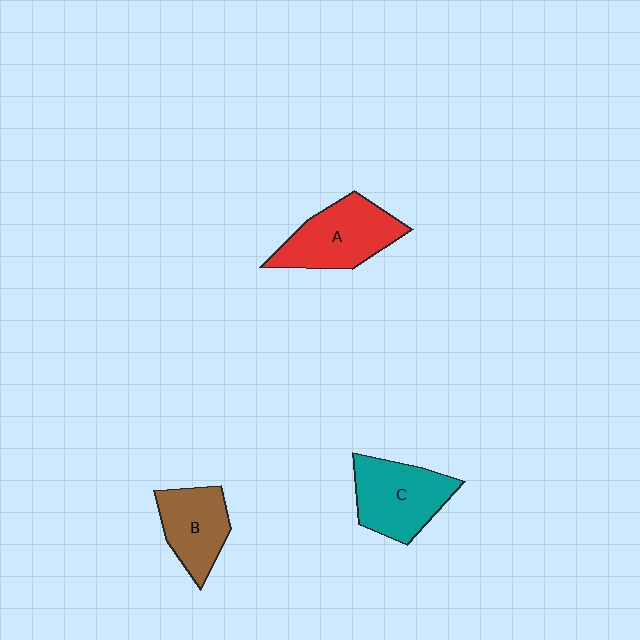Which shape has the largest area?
Shape A (red).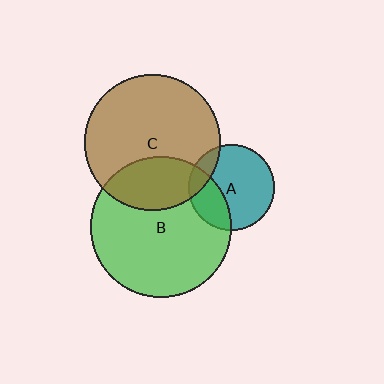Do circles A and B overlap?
Yes.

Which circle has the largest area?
Circle B (green).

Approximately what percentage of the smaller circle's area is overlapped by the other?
Approximately 30%.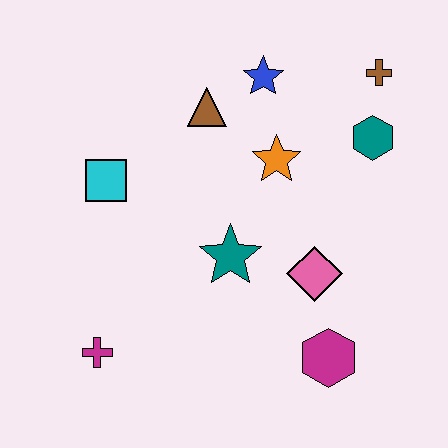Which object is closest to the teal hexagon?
The brown cross is closest to the teal hexagon.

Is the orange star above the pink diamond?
Yes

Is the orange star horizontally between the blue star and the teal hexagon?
Yes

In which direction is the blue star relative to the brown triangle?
The blue star is to the right of the brown triangle.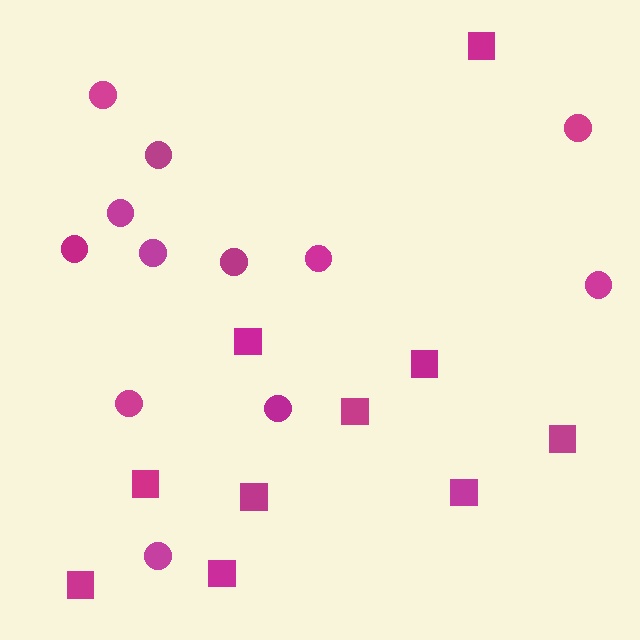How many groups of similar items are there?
There are 2 groups: one group of squares (10) and one group of circles (12).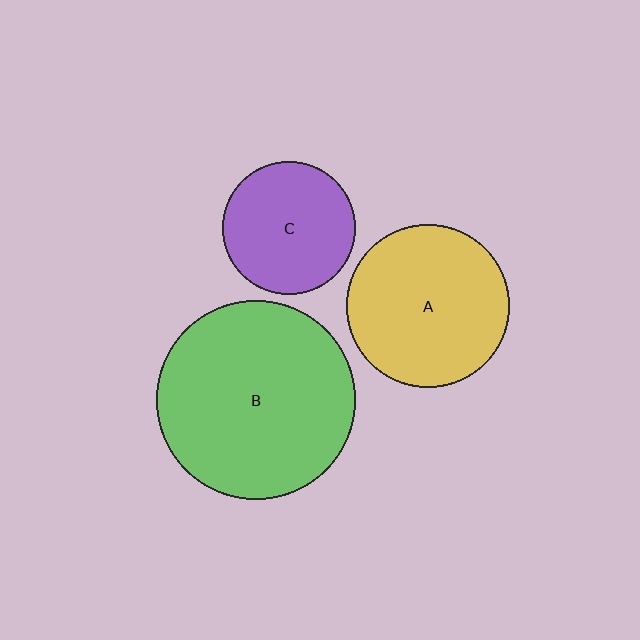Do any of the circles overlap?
No, none of the circles overlap.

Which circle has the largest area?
Circle B (green).